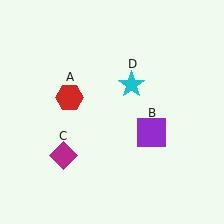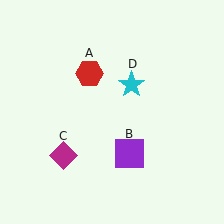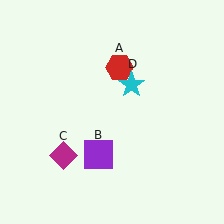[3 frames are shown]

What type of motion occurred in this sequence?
The red hexagon (object A), purple square (object B) rotated clockwise around the center of the scene.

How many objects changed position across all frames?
2 objects changed position: red hexagon (object A), purple square (object B).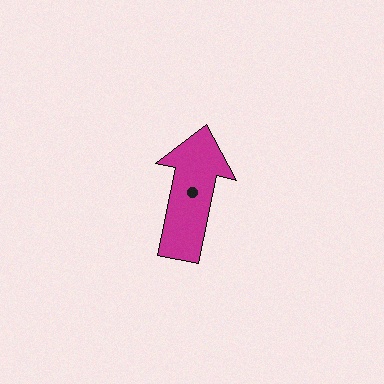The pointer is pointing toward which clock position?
Roughly 12 o'clock.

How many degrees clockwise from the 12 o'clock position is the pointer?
Approximately 12 degrees.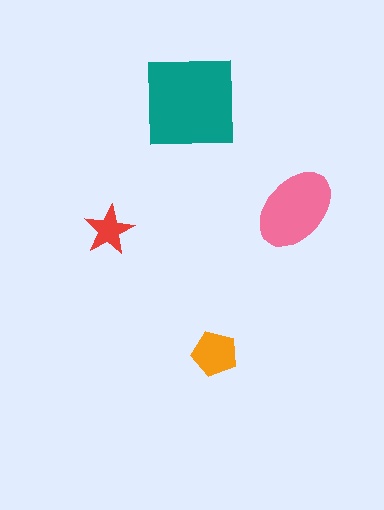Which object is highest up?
The teal square is topmost.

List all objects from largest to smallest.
The teal square, the pink ellipse, the orange pentagon, the red star.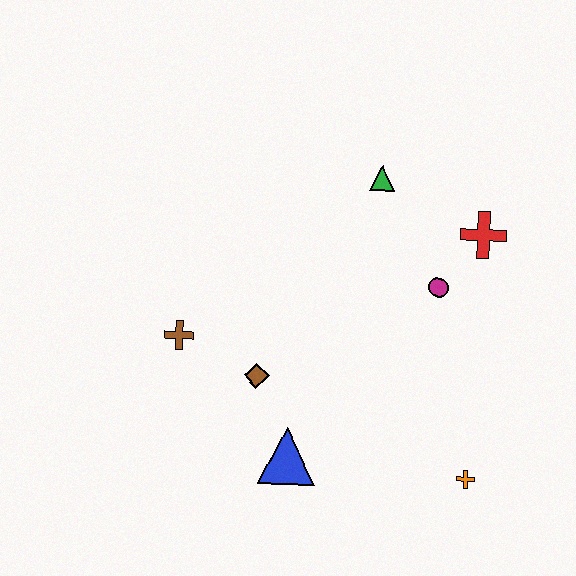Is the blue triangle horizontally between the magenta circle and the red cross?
No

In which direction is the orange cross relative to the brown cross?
The orange cross is to the right of the brown cross.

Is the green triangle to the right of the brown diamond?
Yes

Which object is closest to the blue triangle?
The brown diamond is closest to the blue triangle.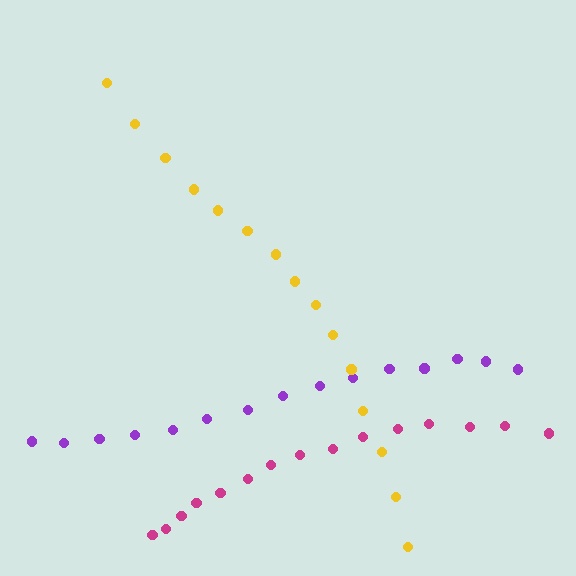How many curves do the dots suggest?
There are 3 distinct paths.